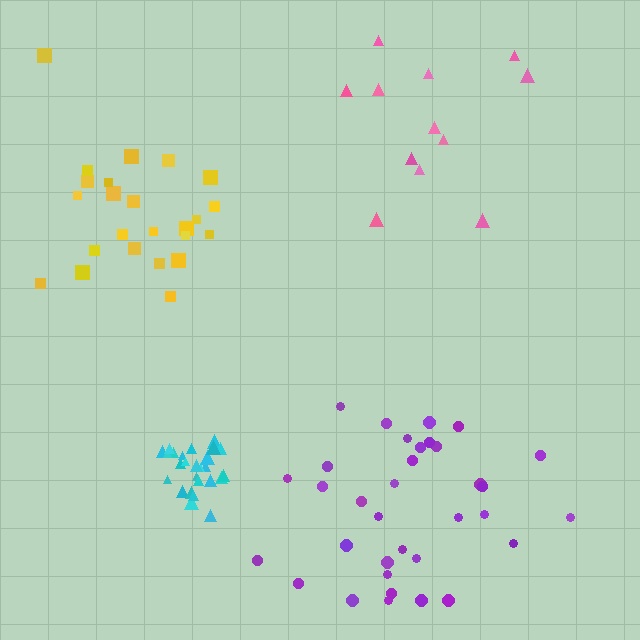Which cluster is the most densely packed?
Cyan.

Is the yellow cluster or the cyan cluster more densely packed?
Cyan.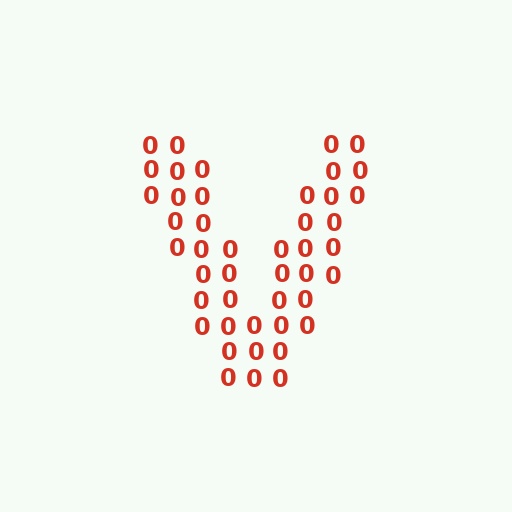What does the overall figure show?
The overall figure shows the letter V.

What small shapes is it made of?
It is made of small digit 0's.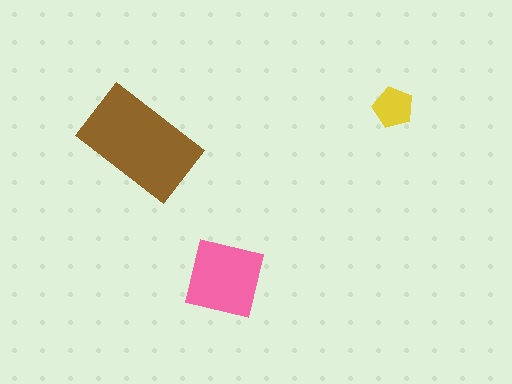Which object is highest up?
The yellow pentagon is topmost.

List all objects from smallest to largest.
The yellow pentagon, the pink square, the brown rectangle.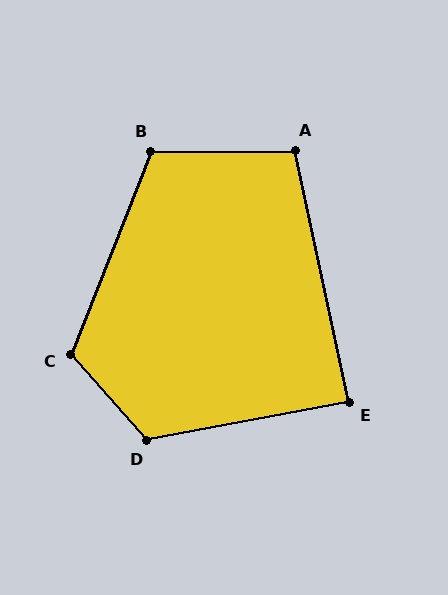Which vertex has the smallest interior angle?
E, at approximately 89 degrees.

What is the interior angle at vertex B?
Approximately 112 degrees (obtuse).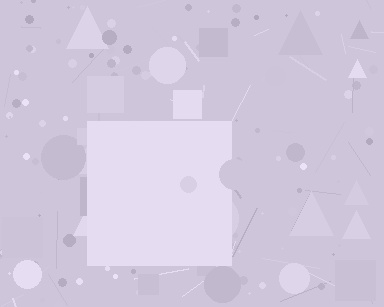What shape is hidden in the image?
A square is hidden in the image.